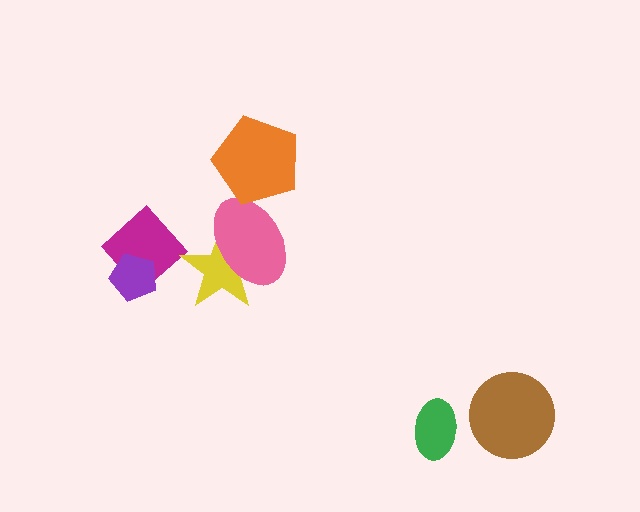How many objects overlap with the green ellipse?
0 objects overlap with the green ellipse.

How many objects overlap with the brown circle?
0 objects overlap with the brown circle.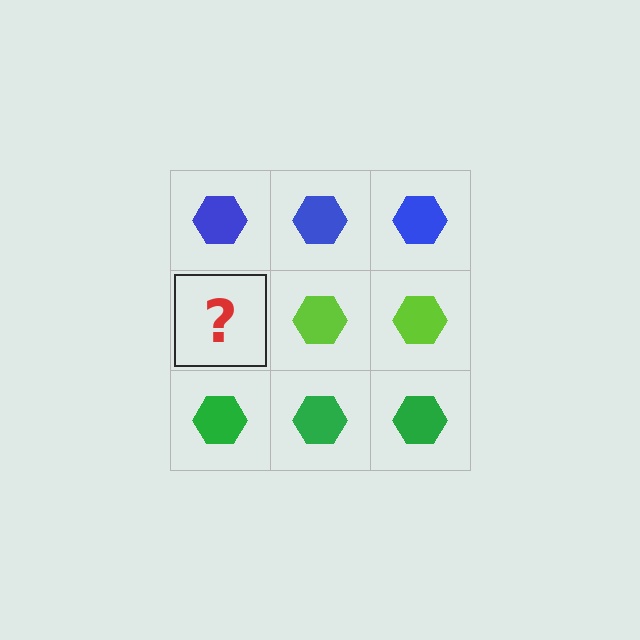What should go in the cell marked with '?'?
The missing cell should contain a lime hexagon.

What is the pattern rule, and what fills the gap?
The rule is that each row has a consistent color. The gap should be filled with a lime hexagon.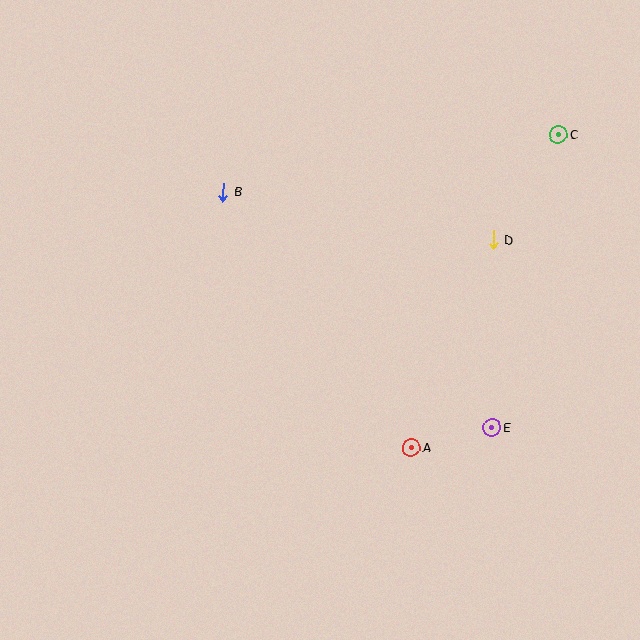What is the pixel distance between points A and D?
The distance between A and D is 223 pixels.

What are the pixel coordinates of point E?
Point E is at (492, 427).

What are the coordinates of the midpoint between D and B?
The midpoint between D and B is at (358, 216).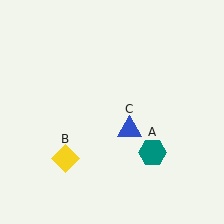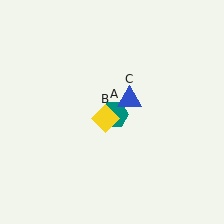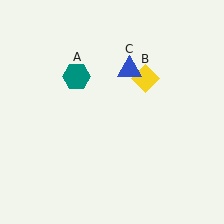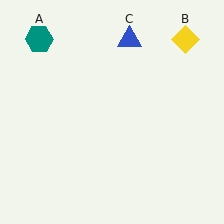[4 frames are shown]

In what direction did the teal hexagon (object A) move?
The teal hexagon (object A) moved up and to the left.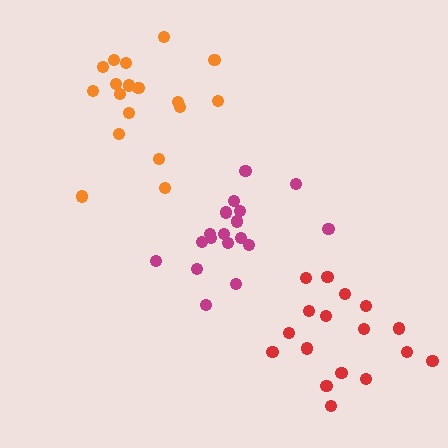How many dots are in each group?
Group 1: 18 dots, Group 2: 18 dots, Group 3: 17 dots (53 total).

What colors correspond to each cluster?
The clusters are colored: magenta, orange, red.